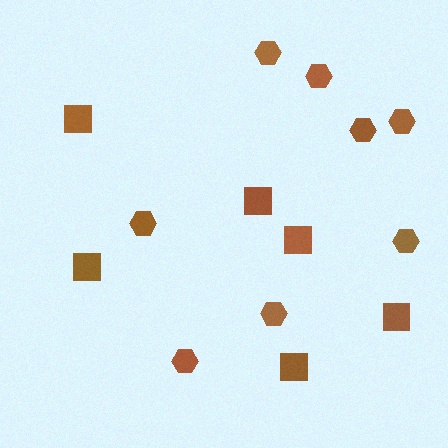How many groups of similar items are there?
There are 2 groups: one group of hexagons (8) and one group of squares (6).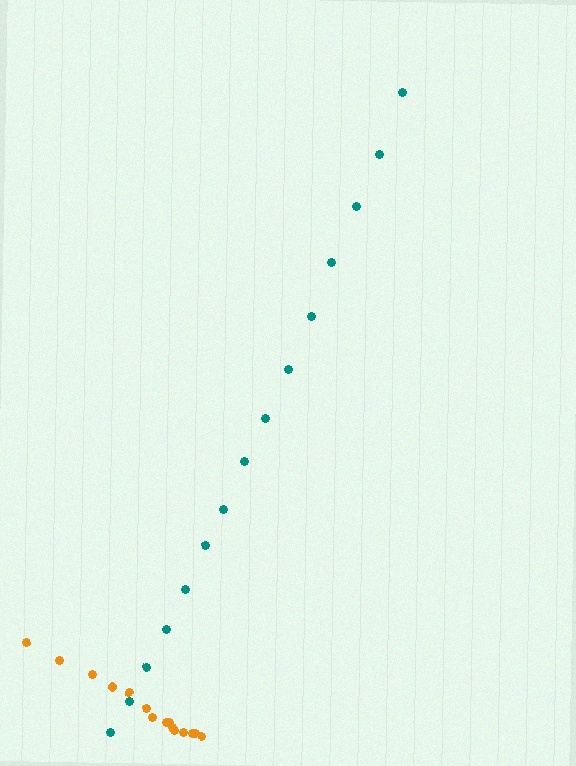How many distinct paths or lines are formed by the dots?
There are 2 distinct paths.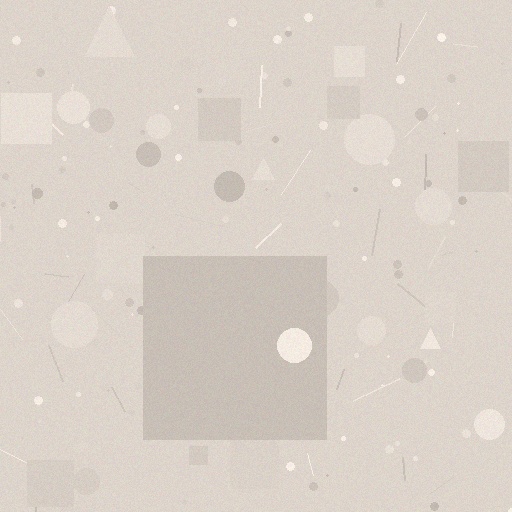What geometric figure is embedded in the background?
A square is embedded in the background.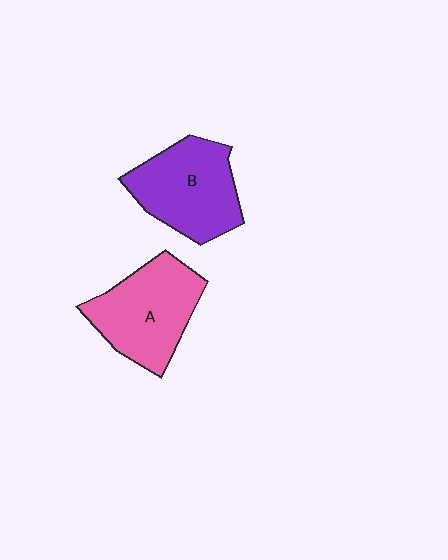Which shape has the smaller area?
Shape B (purple).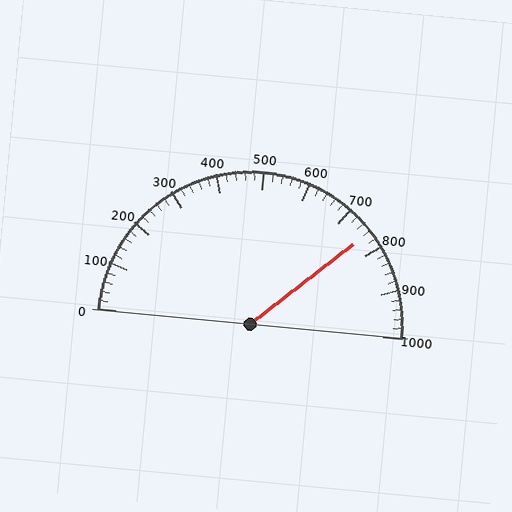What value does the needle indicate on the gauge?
The needle indicates approximately 760.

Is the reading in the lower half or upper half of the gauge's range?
The reading is in the upper half of the range (0 to 1000).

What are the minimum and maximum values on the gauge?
The gauge ranges from 0 to 1000.